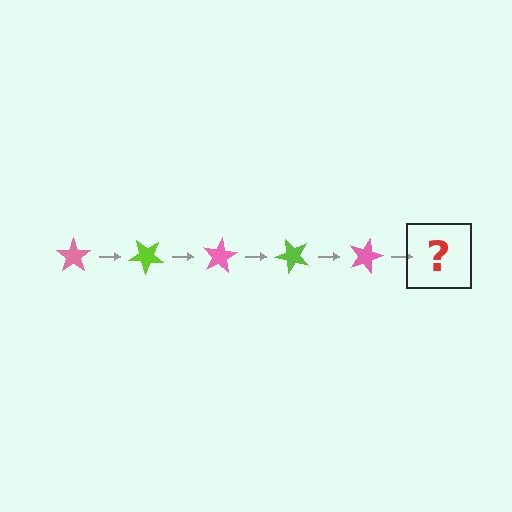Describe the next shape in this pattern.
It should be a lime star, rotated 200 degrees from the start.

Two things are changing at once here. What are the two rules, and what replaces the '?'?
The two rules are that it rotates 40 degrees each step and the color cycles through pink and lime. The '?' should be a lime star, rotated 200 degrees from the start.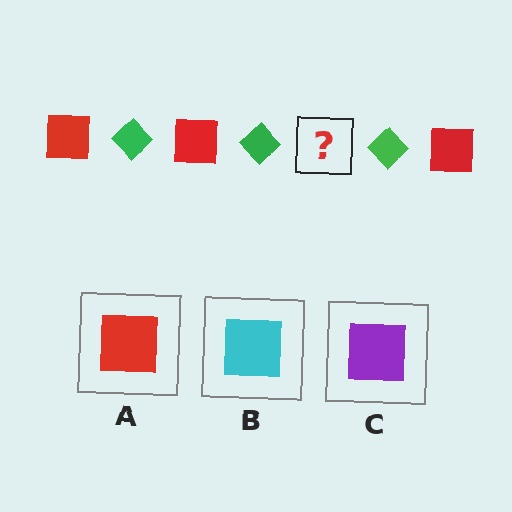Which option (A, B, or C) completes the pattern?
A.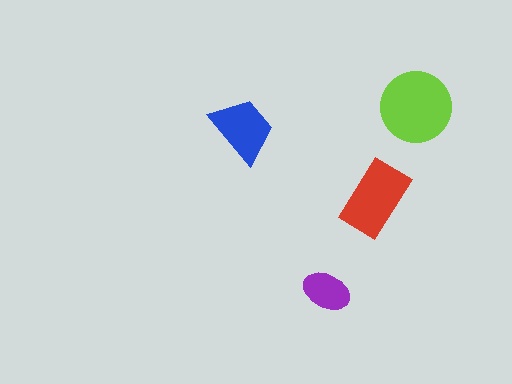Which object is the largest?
The lime circle.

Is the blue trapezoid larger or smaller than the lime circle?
Smaller.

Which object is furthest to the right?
The lime circle is rightmost.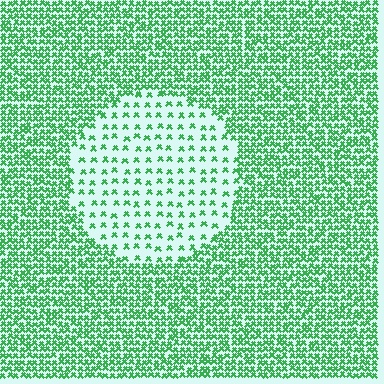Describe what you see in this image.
The image contains small green elements arranged at two different densities. A circle-shaped region is visible where the elements are less densely packed than the surrounding area.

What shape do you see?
I see a circle.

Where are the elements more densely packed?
The elements are more densely packed outside the circle boundary.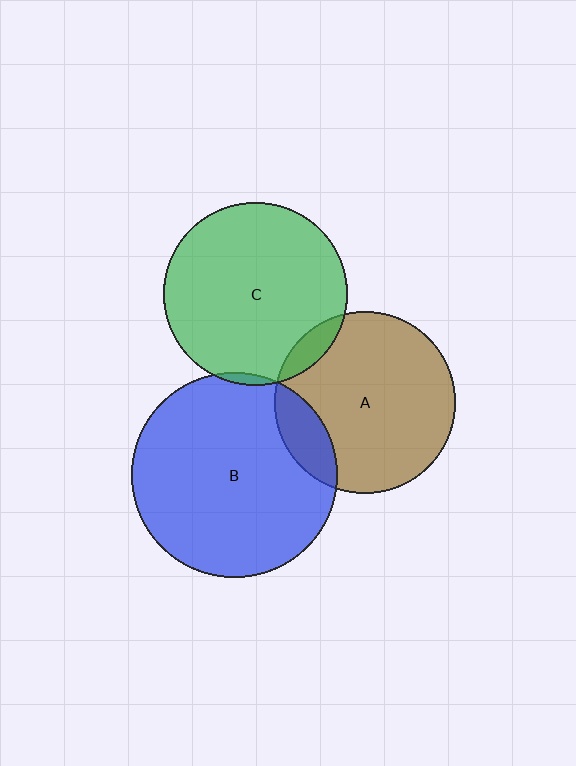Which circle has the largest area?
Circle B (blue).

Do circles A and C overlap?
Yes.